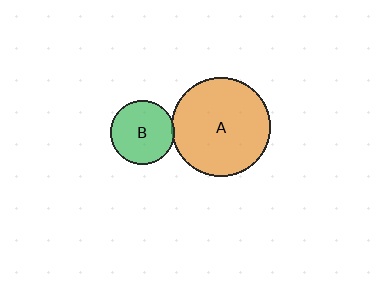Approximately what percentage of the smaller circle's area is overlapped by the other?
Approximately 5%.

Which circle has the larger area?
Circle A (orange).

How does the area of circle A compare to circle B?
Approximately 2.4 times.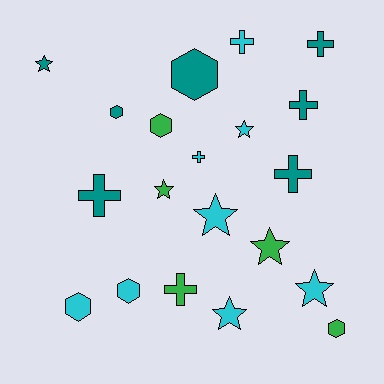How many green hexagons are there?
There are 2 green hexagons.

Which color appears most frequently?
Cyan, with 8 objects.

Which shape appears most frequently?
Cross, with 7 objects.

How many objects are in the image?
There are 20 objects.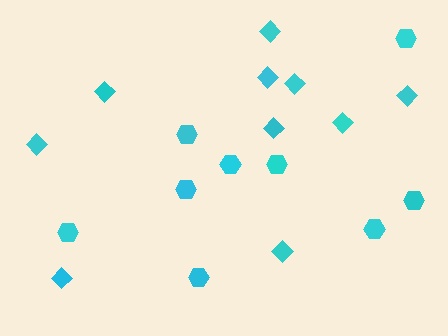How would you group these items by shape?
There are 2 groups: one group of hexagons (9) and one group of diamonds (10).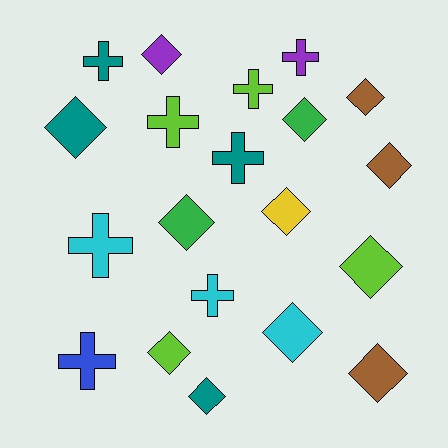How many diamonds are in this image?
There are 12 diamonds.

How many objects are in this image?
There are 20 objects.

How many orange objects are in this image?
There are no orange objects.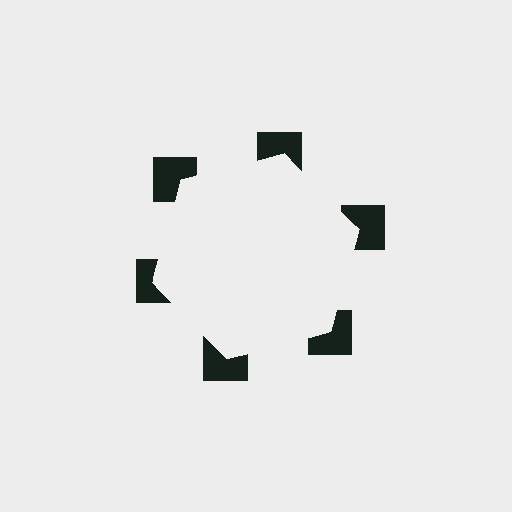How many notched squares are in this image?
There are 6 — one at each vertex of the illusory hexagon.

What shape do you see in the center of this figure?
An illusory hexagon — its edges are inferred from the aligned wedge cuts in the notched squares, not physically drawn.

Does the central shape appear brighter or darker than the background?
It typically appears slightly brighter than the background, even though no actual brightness change is drawn.